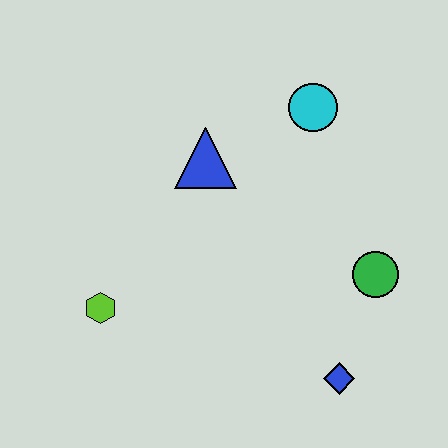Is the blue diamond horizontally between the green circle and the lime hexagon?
Yes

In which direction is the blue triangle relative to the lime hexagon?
The blue triangle is above the lime hexagon.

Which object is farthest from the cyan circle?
The lime hexagon is farthest from the cyan circle.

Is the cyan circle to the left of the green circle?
Yes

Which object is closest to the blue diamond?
The green circle is closest to the blue diamond.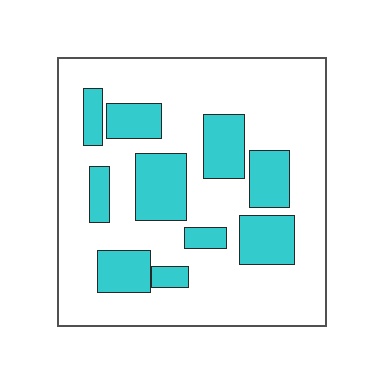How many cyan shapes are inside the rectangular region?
10.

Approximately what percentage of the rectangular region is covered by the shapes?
Approximately 25%.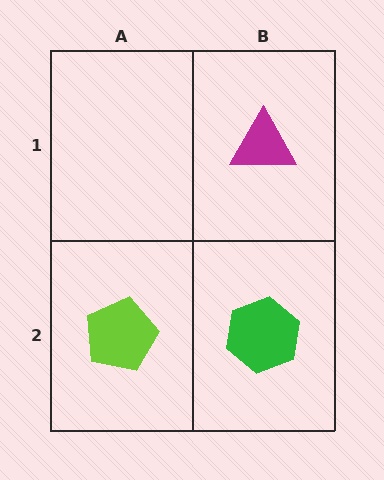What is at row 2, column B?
A green hexagon.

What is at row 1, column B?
A magenta triangle.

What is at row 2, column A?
A lime pentagon.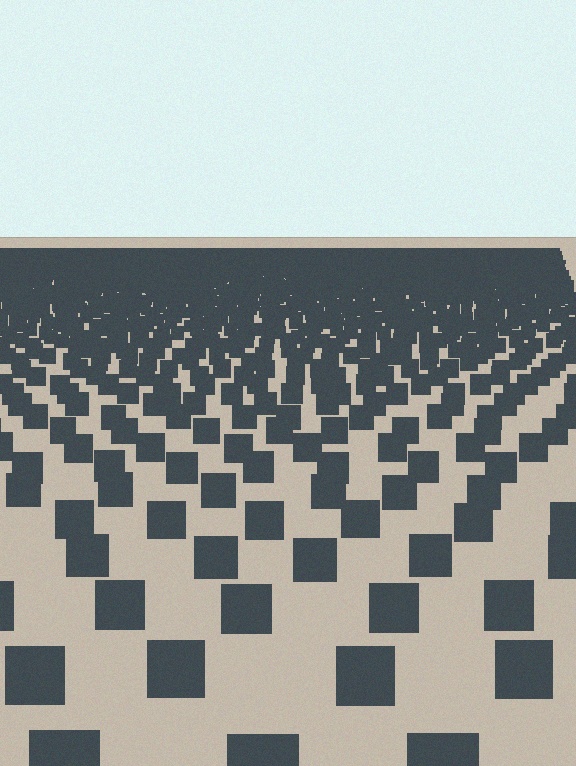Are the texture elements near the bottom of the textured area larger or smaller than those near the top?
Larger. Near the bottom, elements are closer to the viewer and appear at a bigger on-screen size.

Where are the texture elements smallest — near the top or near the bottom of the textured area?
Near the top.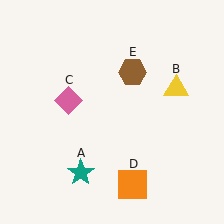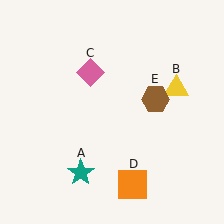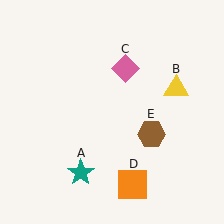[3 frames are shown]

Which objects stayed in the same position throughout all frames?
Teal star (object A) and yellow triangle (object B) and orange square (object D) remained stationary.